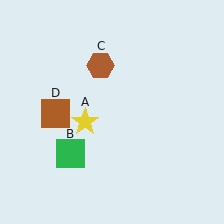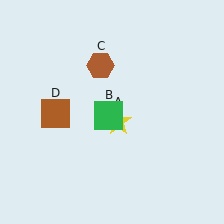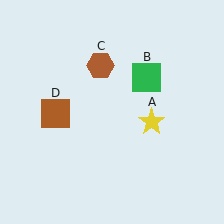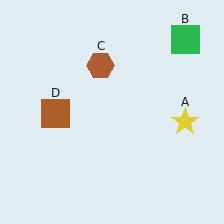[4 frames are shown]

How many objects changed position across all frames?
2 objects changed position: yellow star (object A), green square (object B).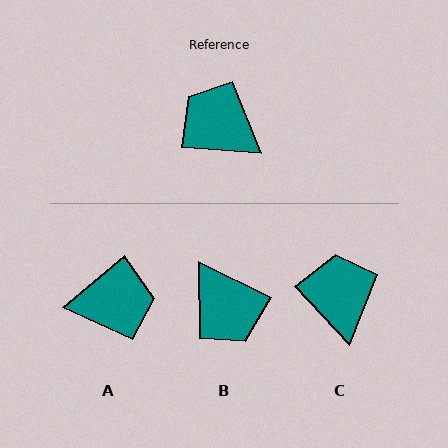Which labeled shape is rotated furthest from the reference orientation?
B, about 159 degrees away.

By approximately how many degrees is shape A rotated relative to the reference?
Approximately 136 degrees clockwise.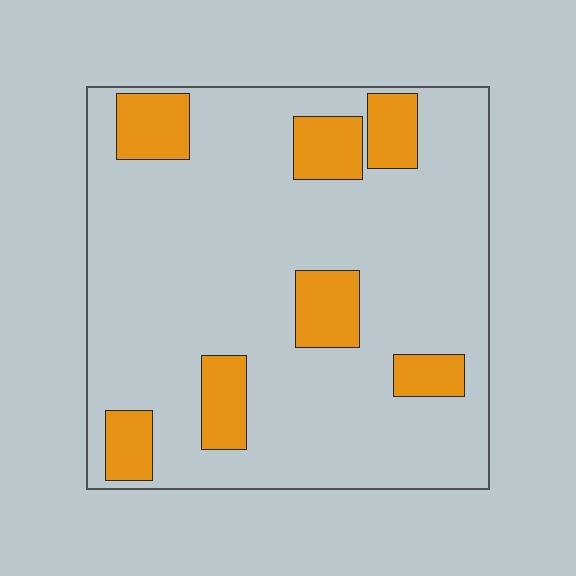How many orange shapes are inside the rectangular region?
7.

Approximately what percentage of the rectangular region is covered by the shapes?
Approximately 20%.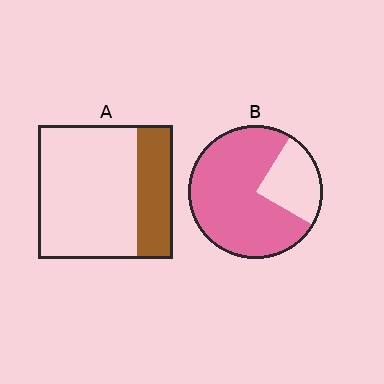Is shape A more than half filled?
No.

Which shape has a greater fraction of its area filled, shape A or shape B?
Shape B.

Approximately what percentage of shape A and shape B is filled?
A is approximately 25% and B is approximately 75%.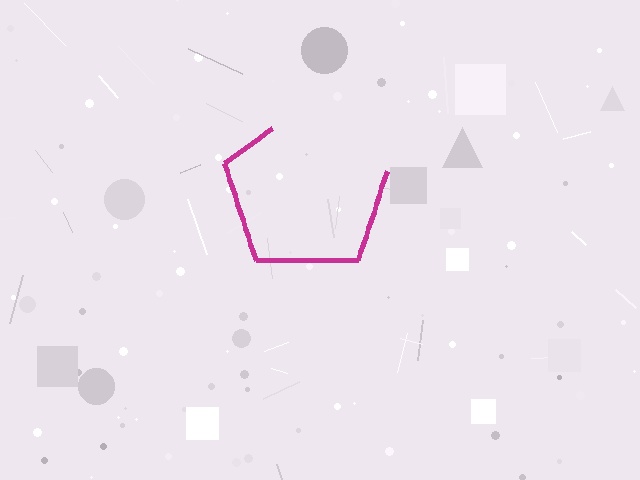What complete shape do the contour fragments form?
The contour fragments form a pentagon.